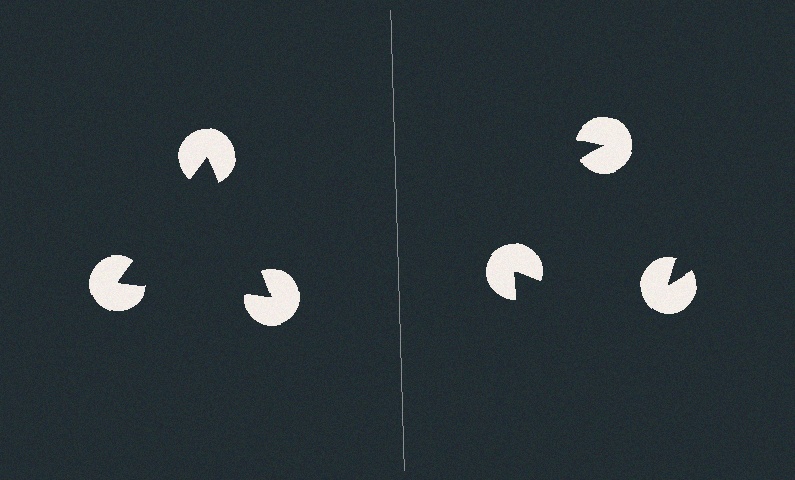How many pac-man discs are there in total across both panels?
6 — 3 on each side.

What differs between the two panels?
The pac-man discs are positioned identically on both sides; only the wedge orientations differ. On the left they align to a triangle; on the right they are misaligned.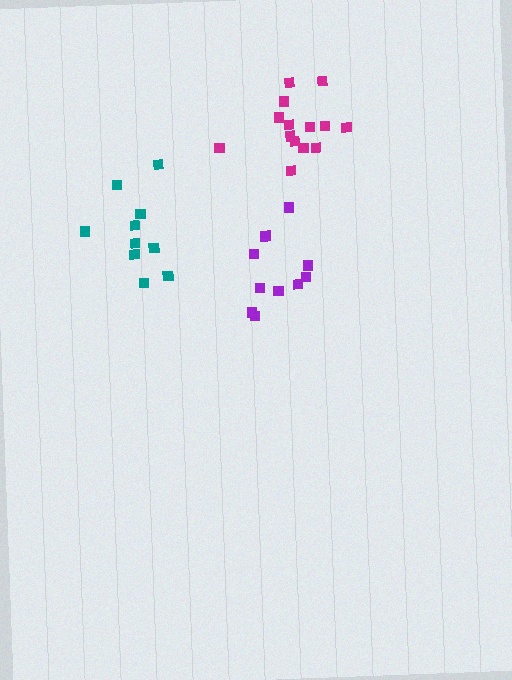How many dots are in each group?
Group 1: 10 dots, Group 2: 14 dots, Group 3: 10 dots (34 total).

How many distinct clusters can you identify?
There are 3 distinct clusters.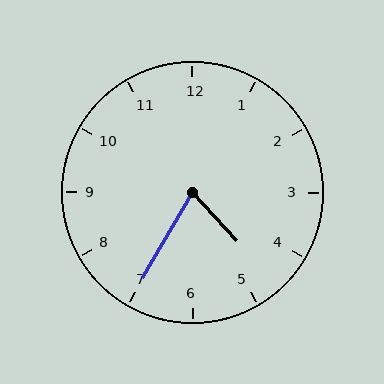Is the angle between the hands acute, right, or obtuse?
It is acute.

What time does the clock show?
4:35.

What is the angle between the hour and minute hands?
Approximately 72 degrees.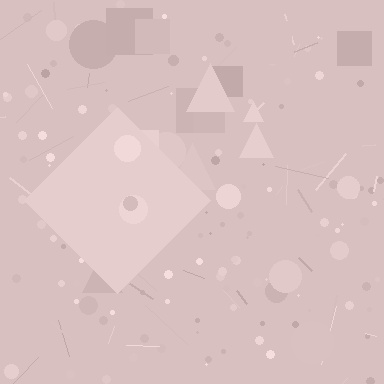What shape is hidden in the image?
A diamond is hidden in the image.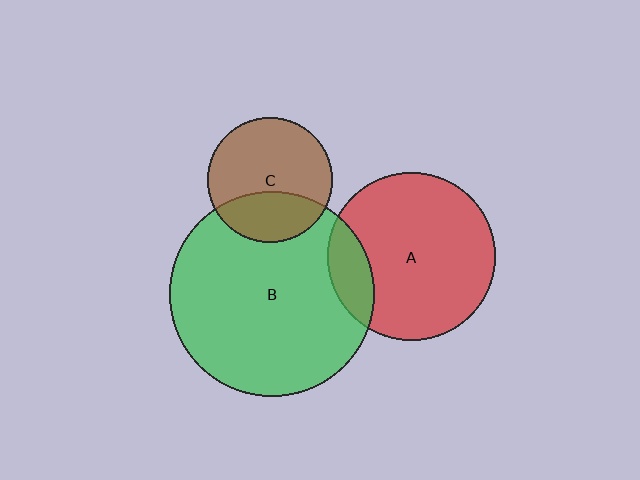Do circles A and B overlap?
Yes.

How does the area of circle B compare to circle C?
Approximately 2.7 times.